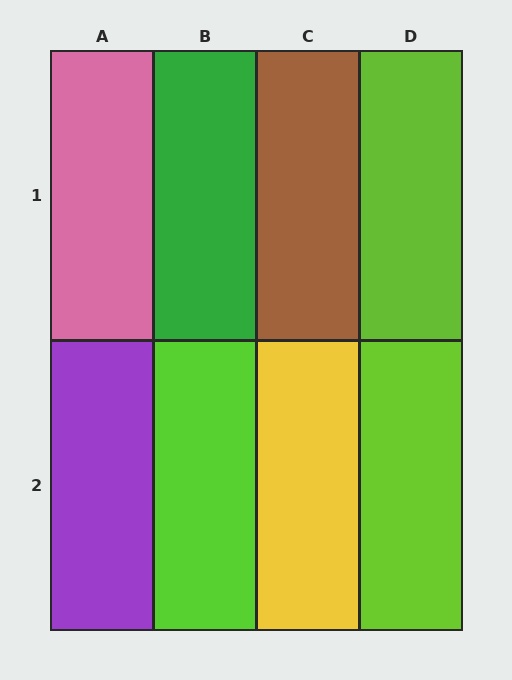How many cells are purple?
1 cell is purple.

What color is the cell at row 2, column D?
Lime.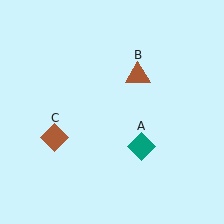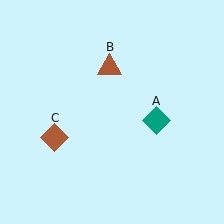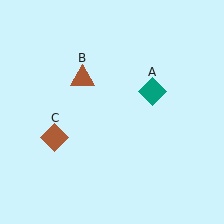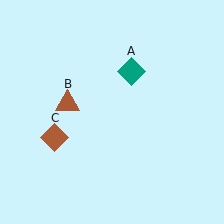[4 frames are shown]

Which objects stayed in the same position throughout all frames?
Brown diamond (object C) remained stationary.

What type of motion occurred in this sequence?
The teal diamond (object A), brown triangle (object B) rotated counterclockwise around the center of the scene.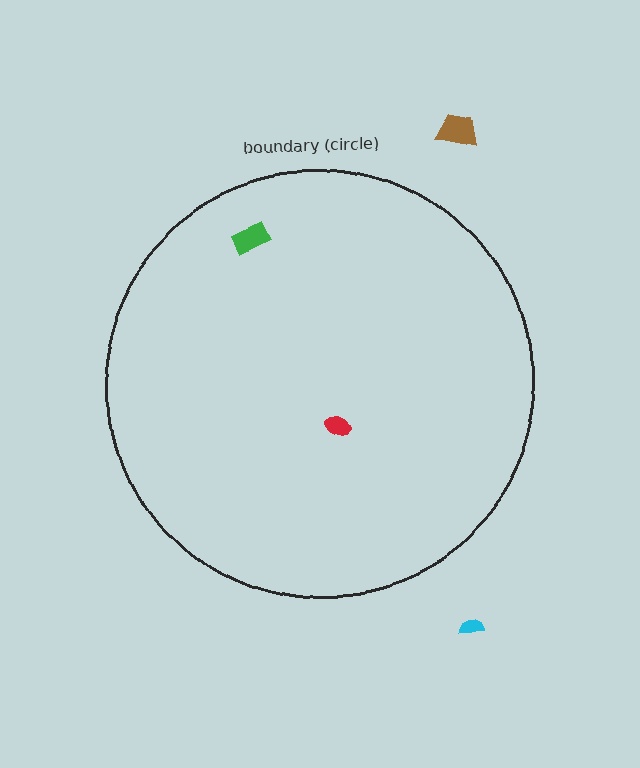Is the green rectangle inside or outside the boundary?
Inside.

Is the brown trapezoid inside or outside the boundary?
Outside.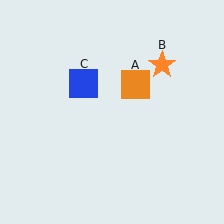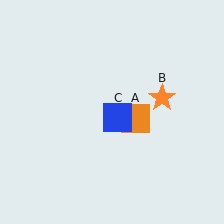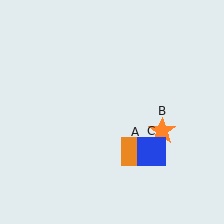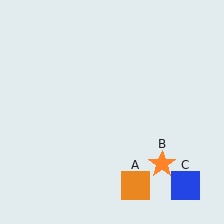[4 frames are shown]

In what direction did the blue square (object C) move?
The blue square (object C) moved down and to the right.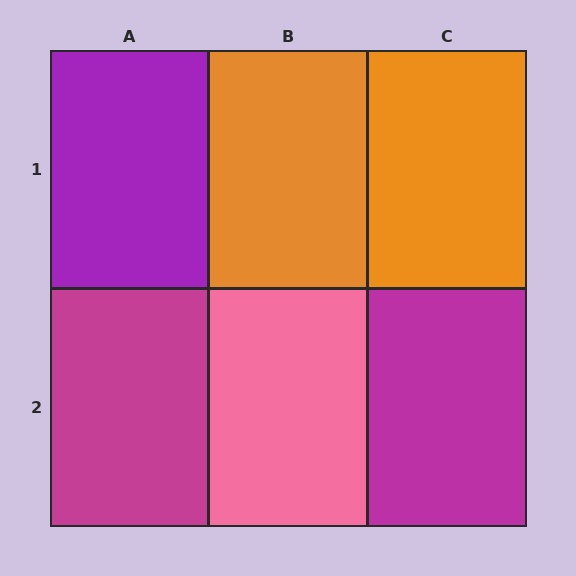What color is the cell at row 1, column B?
Orange.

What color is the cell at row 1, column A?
Purple.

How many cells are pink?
1 cell is pink.